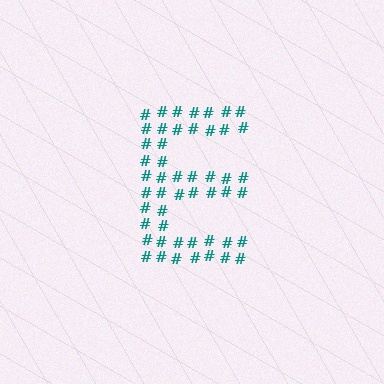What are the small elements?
The small elements are hash symbols.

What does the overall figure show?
The overall figure shows the letter E.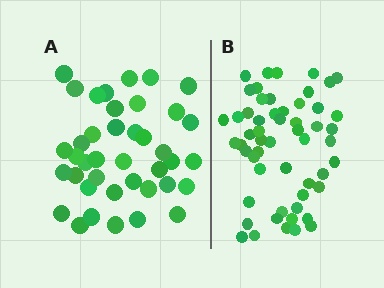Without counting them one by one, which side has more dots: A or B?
Region B (the right region) has more dots.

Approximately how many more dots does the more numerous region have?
Region B has approximately 15 more dots than region A.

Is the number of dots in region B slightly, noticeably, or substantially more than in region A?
Region B has noticeably more, but not dramatically so. The ratio is roughly 1.4 to 1.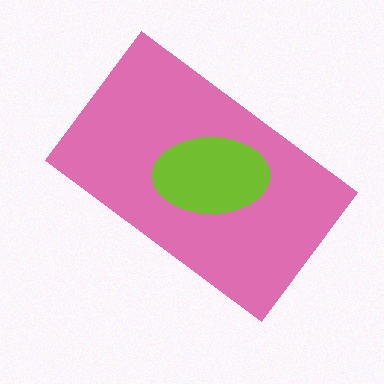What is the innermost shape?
The lime ellipse.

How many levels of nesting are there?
2.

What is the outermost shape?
The pink rectangle.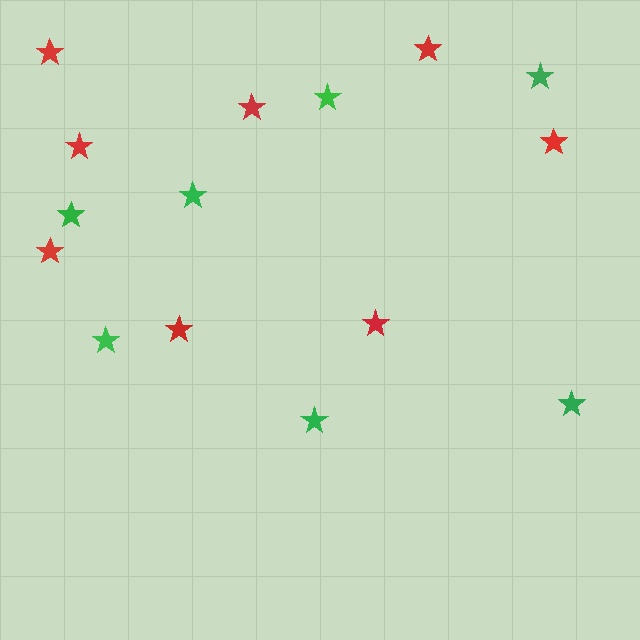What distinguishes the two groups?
There are 2 groups: one group of red stars (8) and one group of green stars (7).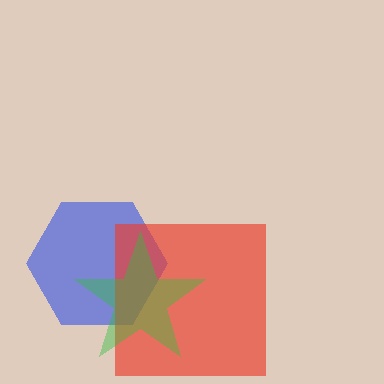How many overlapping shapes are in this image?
There are 3 overlapping shapes in the image.